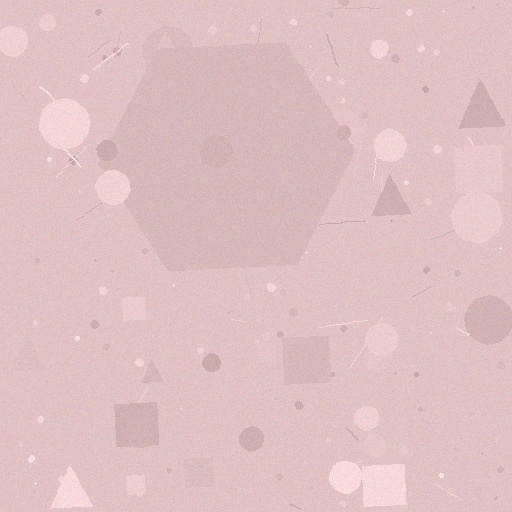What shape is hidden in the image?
A hexagon is hidden in the image.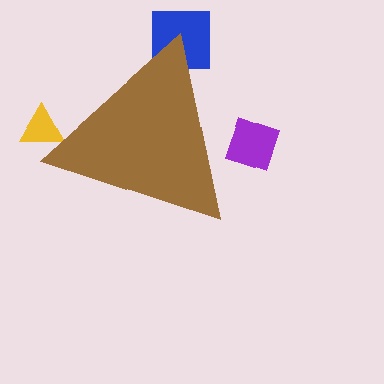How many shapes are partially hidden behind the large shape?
3 shapes are partially hidden.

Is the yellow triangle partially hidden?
Yes, the yellow triangle is partially hidden behind the brown triangle.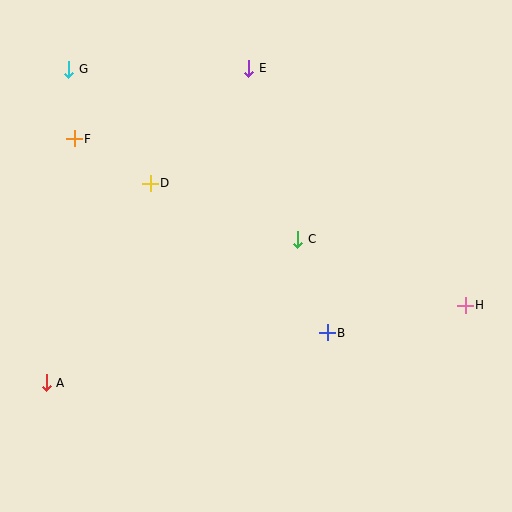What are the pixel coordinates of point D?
Point D is at (150, 183).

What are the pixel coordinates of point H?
Point H is at (465, 305).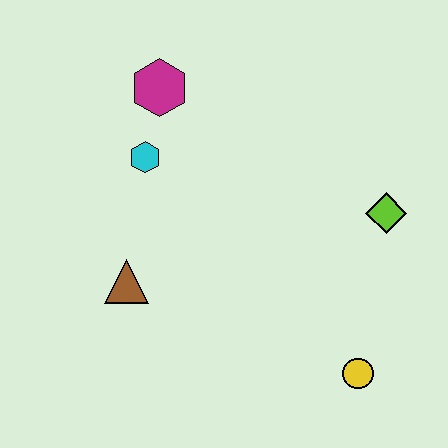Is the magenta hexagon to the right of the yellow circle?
No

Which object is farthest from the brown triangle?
The lime diamond is farthest from the brown triangle.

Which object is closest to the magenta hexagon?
The cyan hexagon is closest to the magenta hexagon.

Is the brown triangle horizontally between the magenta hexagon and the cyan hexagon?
No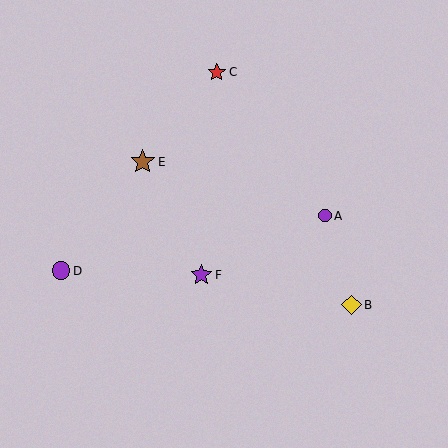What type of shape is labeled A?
Shape A is a purple circle.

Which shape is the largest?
The brown star (labeled E) is the largest.